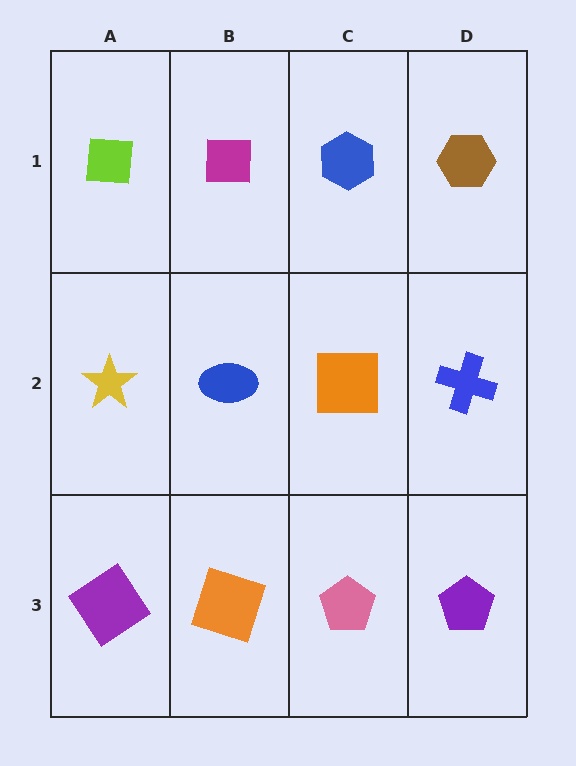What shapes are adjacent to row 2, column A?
A lime square (row 1, column A), a purple diamond (row 3, column A), a blue ellipse (row 2, column B).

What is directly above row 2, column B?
A magenta square.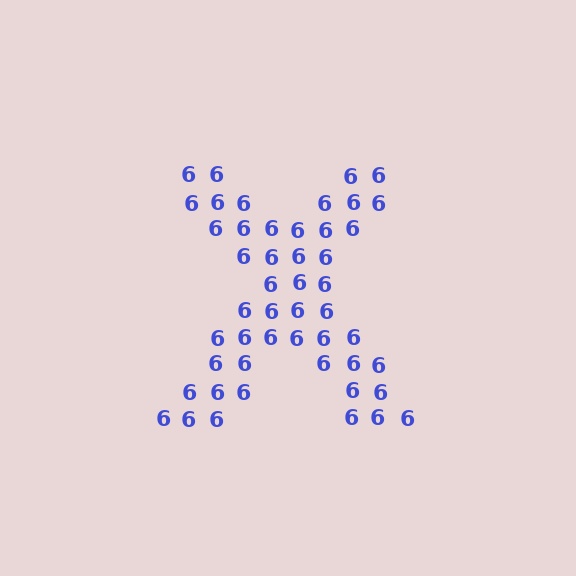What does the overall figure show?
The overall figure shows the letter X.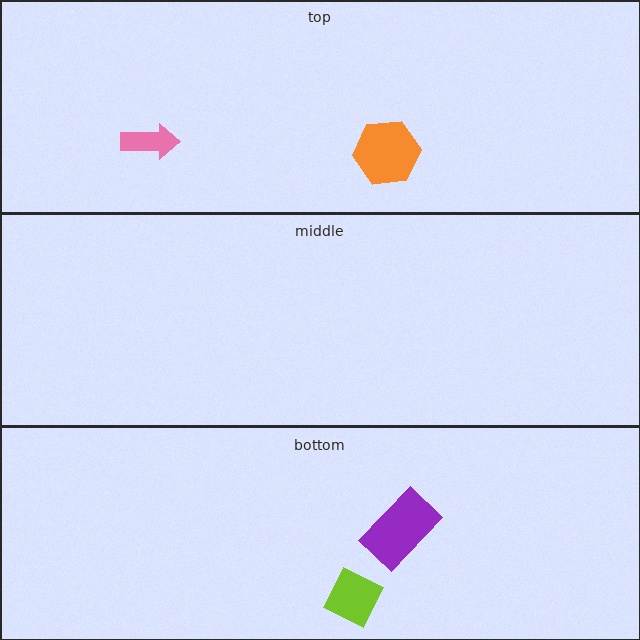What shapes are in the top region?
The pink arrow, the orange hexagon.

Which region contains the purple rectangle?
The bottom region.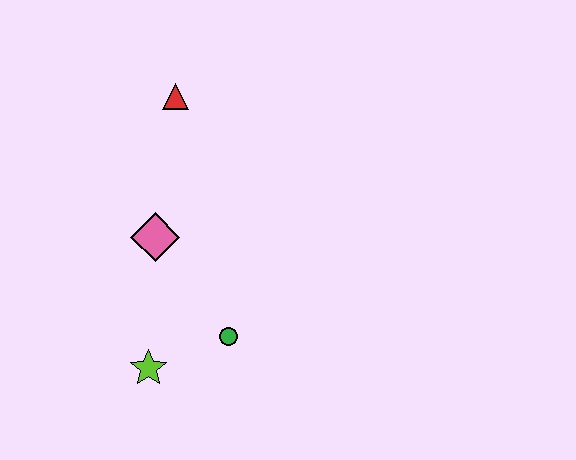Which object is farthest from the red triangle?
The lime star is farthest from the red triangle.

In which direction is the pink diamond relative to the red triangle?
The pink diamond is below the red triangle.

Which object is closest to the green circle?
The lime star is closest to the green circle.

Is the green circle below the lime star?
No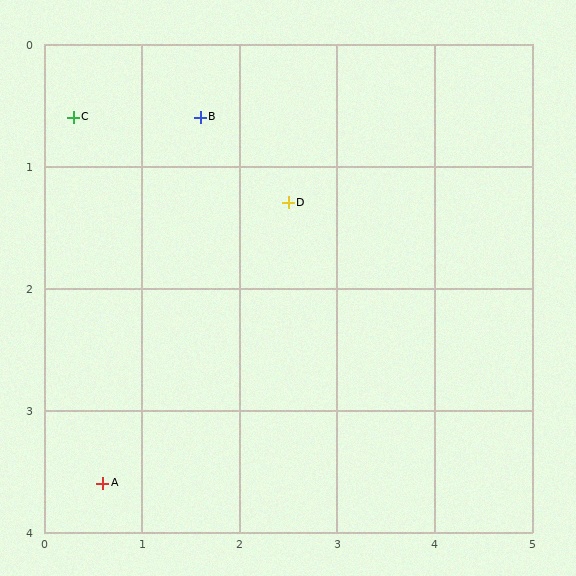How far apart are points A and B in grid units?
Points A and B are about 3.2 grid units apart.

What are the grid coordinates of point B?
Point B is at approximately (1.6, 0.6).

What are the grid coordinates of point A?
Point A is at approximately (0.6, 3.6).